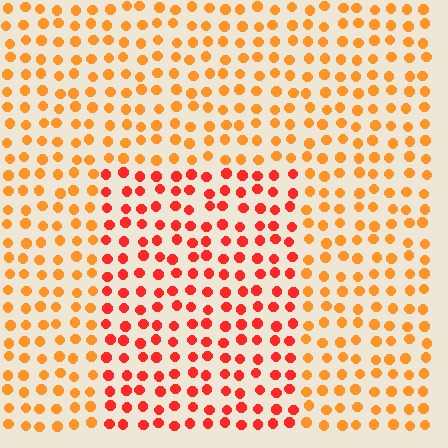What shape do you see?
I see a rectangle.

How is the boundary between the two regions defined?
The boundary is defined purely by a slight shift in hue (about 31 degrees). Spacing, size, and orientation are identical on both sides.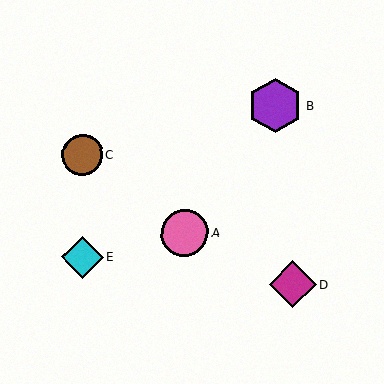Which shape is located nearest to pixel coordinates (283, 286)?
The magenta diamond (labeled D) at (293, 284) is nearest to that location.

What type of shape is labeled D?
Shape D is a magenta diamond.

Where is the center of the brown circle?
The center of the brown circle is at (82, 155).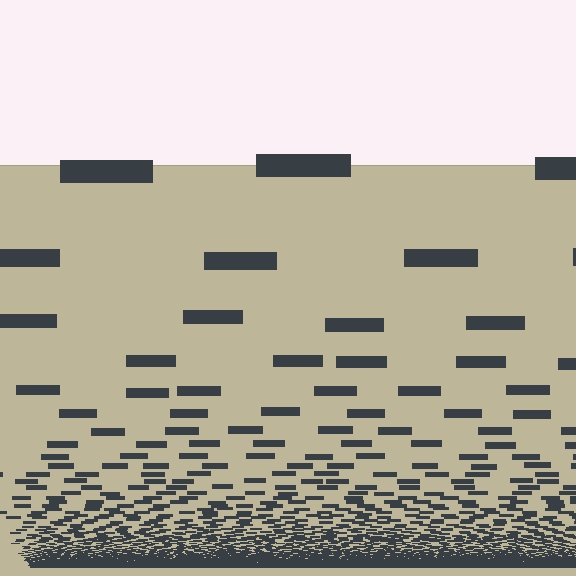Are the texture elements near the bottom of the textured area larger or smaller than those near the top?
Smaller. The gradient is inverted — elements near the bottom are smaller and denser.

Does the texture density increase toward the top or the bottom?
Density increases toward the bottom.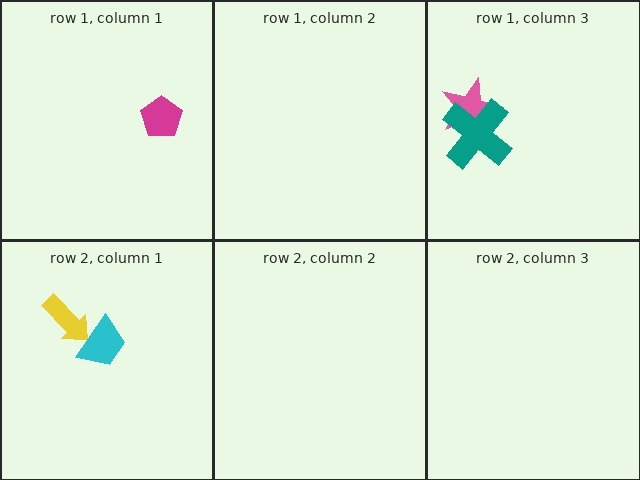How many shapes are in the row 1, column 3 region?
2.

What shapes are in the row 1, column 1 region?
The magenta pentagon.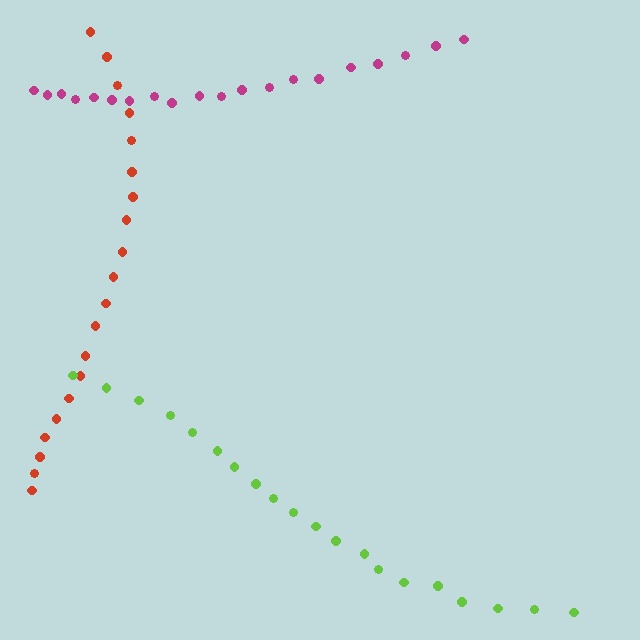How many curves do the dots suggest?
There are 3 distinct paths.